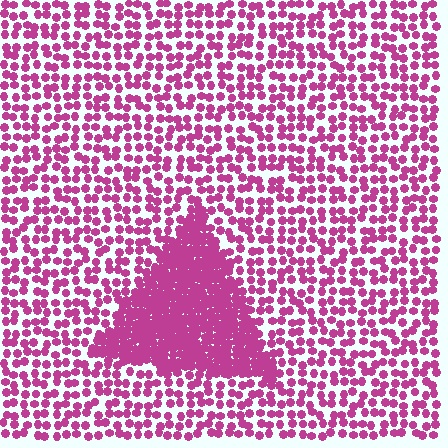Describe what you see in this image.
The image contains small magenta elements arranged at two different densities. A triangle-shaped region is visible where the elements are more densely packed than the surrounding area.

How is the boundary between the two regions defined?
The boundary is defined by a change in element density (approximately 2.7x ratio). All elements are the same color, size, and shape.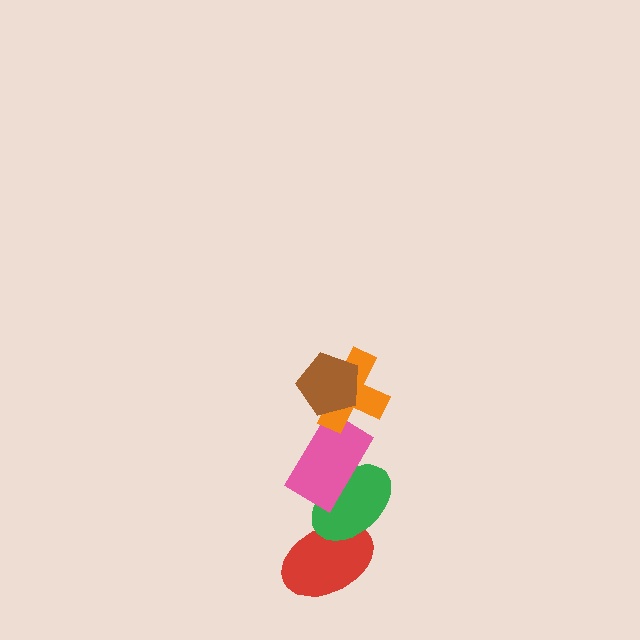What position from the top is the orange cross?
The orange cross is 2nd from the top.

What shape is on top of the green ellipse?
The pink rectangle is on top of the green ellipse.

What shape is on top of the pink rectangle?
The orange cross is on top of the pink rectangle.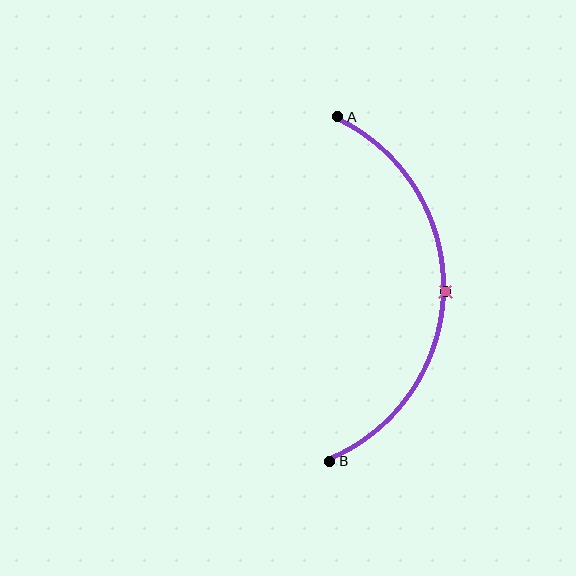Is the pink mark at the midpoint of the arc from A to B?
Yes. The pink mark lies on the arc at equal arc-length from both A and B — it is the arc midpoint.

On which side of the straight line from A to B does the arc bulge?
The arc bulges to the right of the straight line connecting A and B.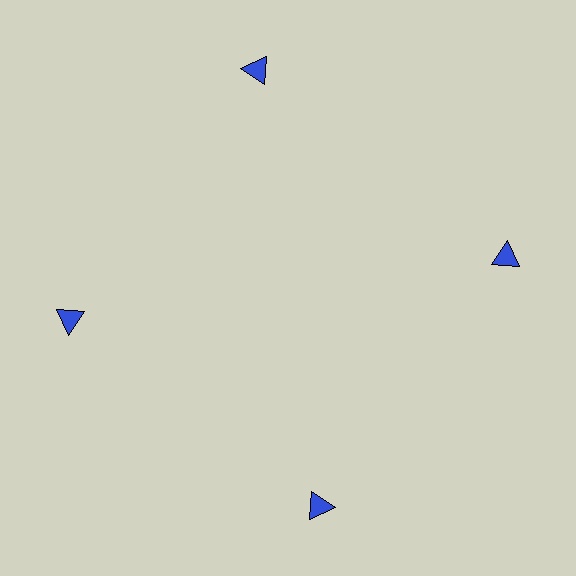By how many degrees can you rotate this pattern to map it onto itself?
The pattern maps onto itself every 90 degrees of rotation.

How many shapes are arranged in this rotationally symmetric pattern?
There are 4 shapes, arranged in 4 groups of 1.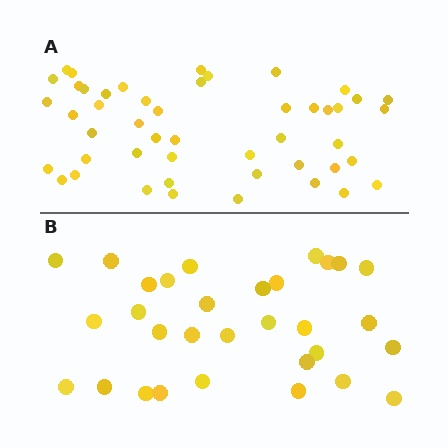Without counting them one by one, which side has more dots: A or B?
Region A (the top region) has more dots.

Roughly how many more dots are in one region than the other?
Region A has approximately 15 more dots than region B.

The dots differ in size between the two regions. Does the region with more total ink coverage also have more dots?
No. Region B has more total ink coverage because its dots are larger, but region A actually contains more individual dots. Total area can be misleading — the number of items is what matters here.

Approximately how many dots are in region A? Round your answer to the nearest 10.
About 50 dots. (The exact count is 48, which rounds to 50.)